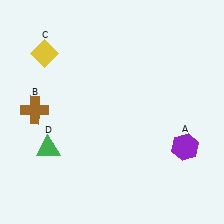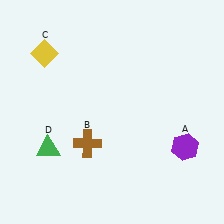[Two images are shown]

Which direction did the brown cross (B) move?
The brown cross (B) moved right.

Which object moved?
The brown cross (B) moved right.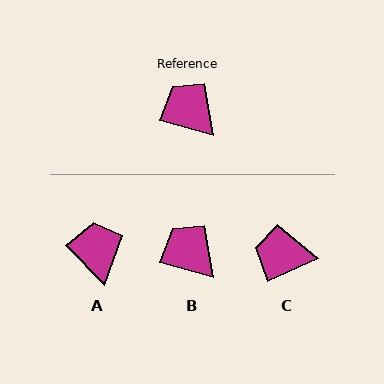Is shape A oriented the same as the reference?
No, it is off by about 30 degrees.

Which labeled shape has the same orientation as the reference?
B.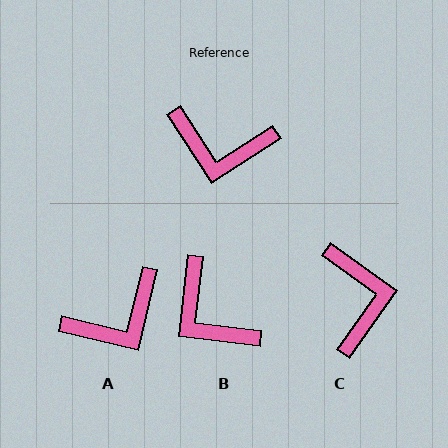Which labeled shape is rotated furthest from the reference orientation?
C, about 111 degrees away.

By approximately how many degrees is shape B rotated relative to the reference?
Approximately 40 degrees clockwise.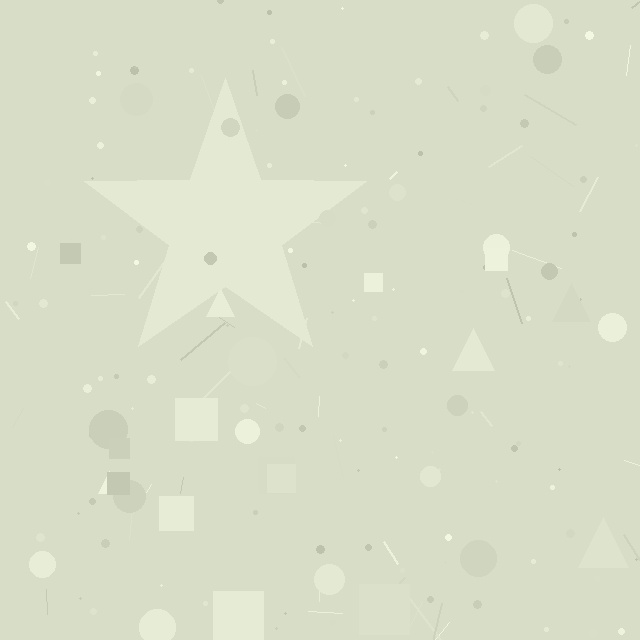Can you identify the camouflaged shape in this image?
The camouflaged shape is a star.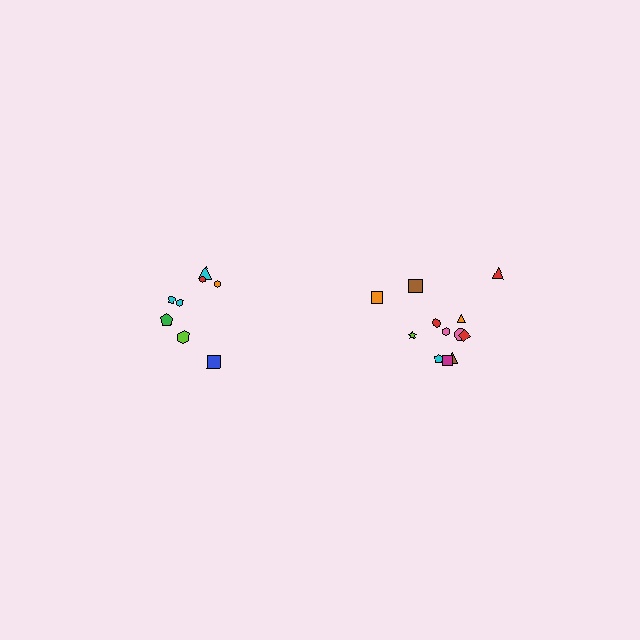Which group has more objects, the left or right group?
The right group.